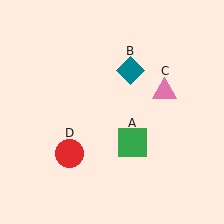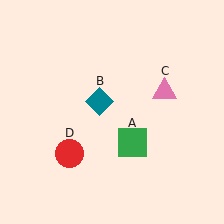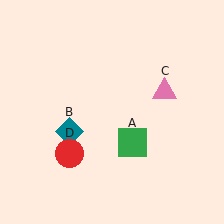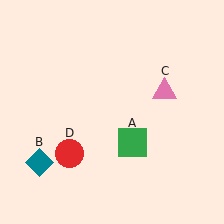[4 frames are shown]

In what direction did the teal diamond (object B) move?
The teal diamond (object B) moved down and to the left.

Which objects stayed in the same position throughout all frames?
Green square (object A) and pink triangle (object C) and red circle (object D) remained stationary.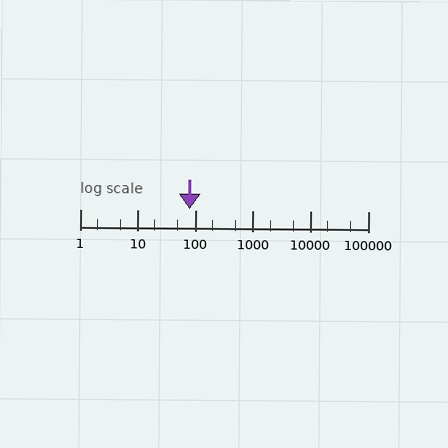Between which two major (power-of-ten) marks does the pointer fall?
The pointer is between 10 and 100.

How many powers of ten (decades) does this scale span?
The scale spans 5 decades, from 1 to 100000.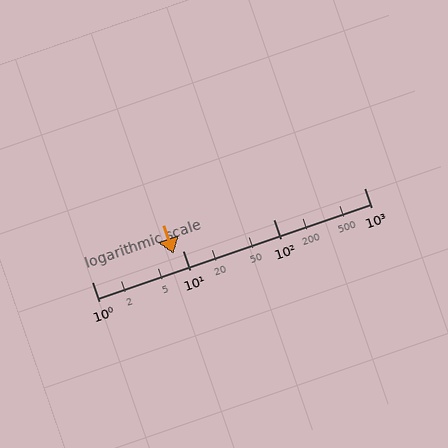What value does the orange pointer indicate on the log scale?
The pointer indicates approximately 8.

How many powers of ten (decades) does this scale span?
The scale spans 3 decades, from 1 to 1000.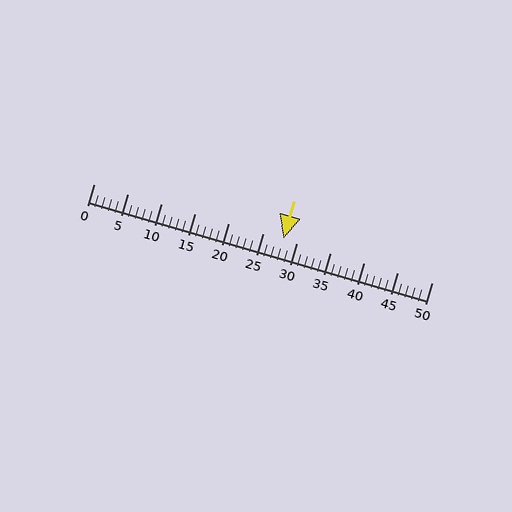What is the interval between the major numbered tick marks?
The major tick marks are spaced 5 units apart.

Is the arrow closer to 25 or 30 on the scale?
The arrow is closer to 30.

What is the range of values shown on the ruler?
The ruler shows values from 0 to 50.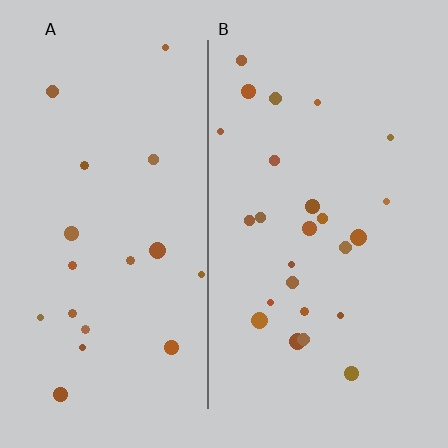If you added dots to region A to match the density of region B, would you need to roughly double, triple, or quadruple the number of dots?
Approximately double.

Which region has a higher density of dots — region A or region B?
B (the right).